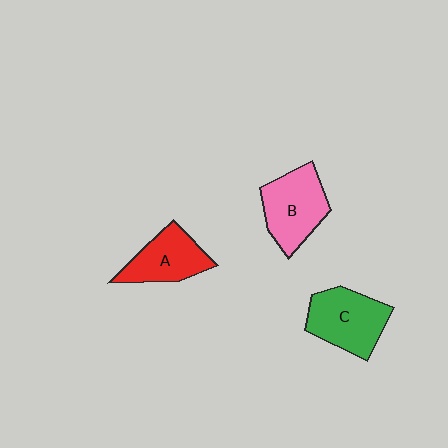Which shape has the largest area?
Shape C (green).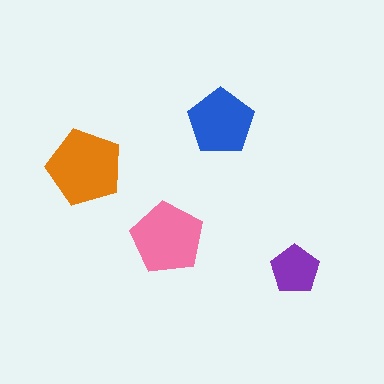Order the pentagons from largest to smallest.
the orange one, the pink one, the blue one, the purple one.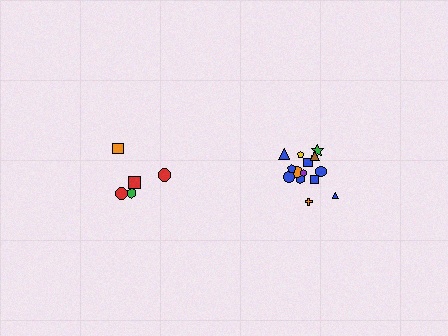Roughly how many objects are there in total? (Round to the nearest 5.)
Roughly 20 objects in total.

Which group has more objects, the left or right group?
The right group.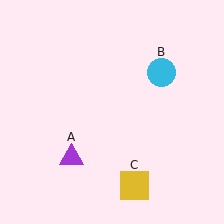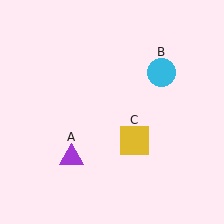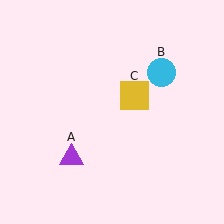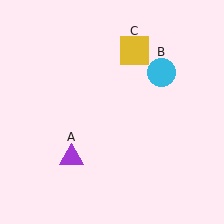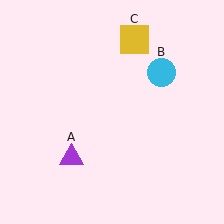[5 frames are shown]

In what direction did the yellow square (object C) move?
The yellow square (object C) moved up.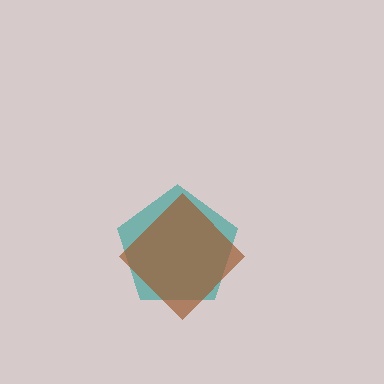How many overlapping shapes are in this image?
There are 2 overlapping shapes in the image.